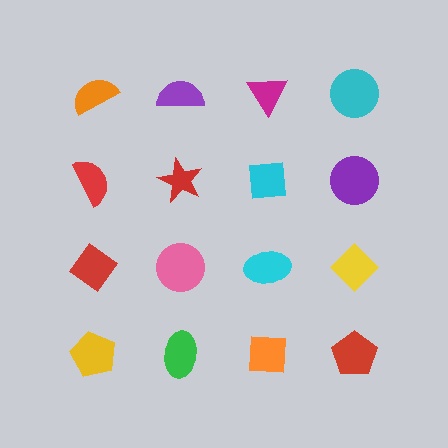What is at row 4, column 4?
A red pentagon.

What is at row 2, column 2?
A red star.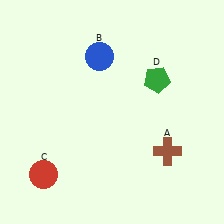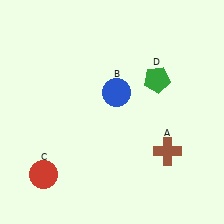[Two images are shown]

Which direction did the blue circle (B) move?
The blue circle (B) moved down.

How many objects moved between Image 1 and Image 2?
1 object moved between the two images.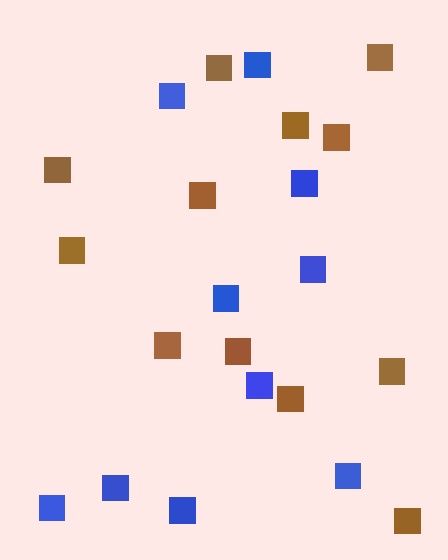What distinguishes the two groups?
There are 2 groups: one group of blue squares (10) and one group of brown squares (12).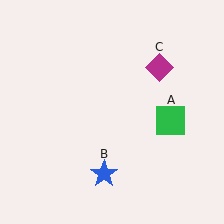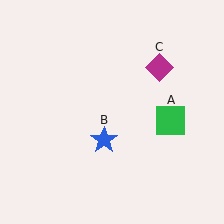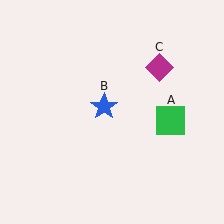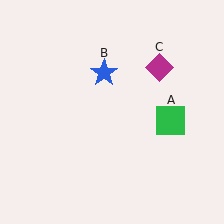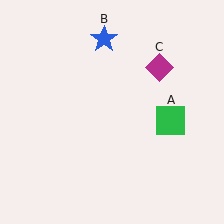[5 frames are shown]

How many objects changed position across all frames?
1 object changed position: blue star (object B).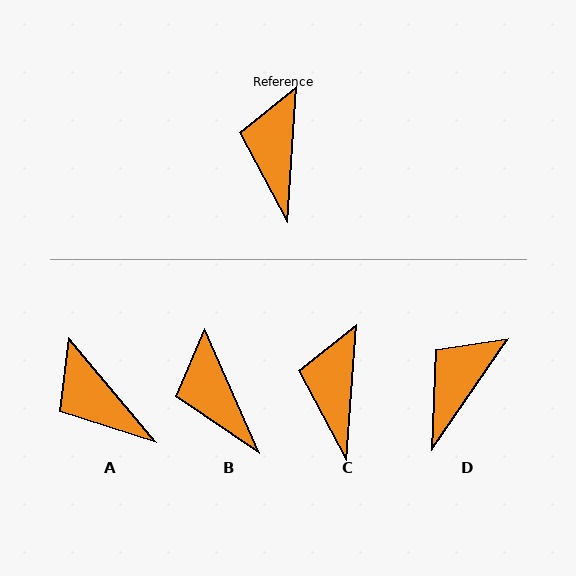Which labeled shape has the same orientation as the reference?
C.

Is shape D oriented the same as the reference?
No, it is off by about 31 degrees.